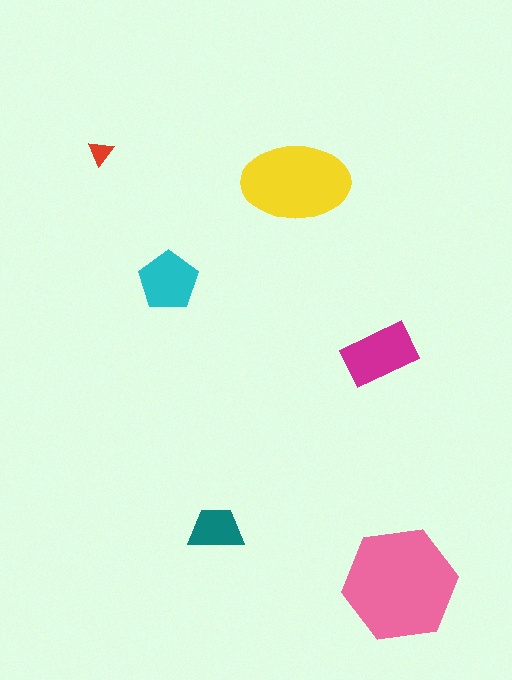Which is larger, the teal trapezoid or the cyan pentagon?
The cyan pentagon.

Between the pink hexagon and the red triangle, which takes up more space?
The pink hexagon.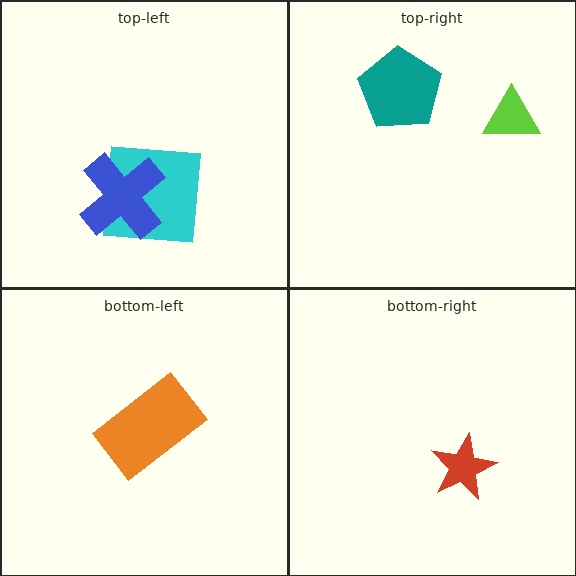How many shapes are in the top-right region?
2.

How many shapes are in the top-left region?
2.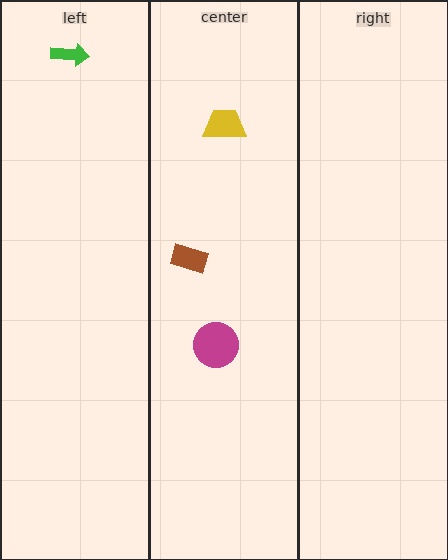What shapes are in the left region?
The green arrow.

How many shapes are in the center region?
3.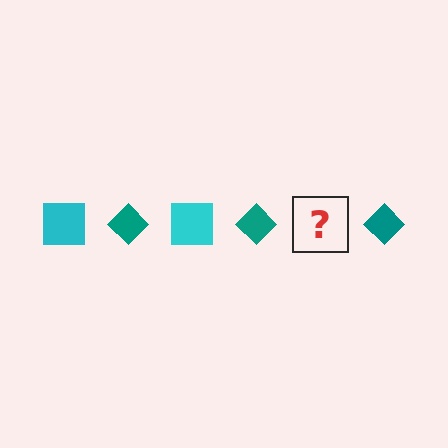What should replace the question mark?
The question mark should be replaced with a cyan square.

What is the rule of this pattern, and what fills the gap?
The rule is that the pattern alternates between cyan square and teal diamond. The gap should be filled with a cyan square.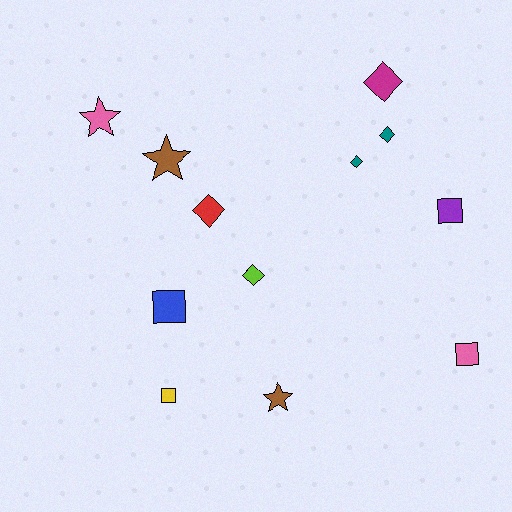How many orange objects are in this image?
There are no orange objects.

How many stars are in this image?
There are 3 stars.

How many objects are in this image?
There are 12 objects.